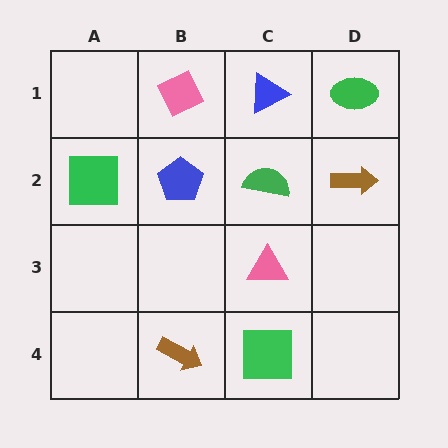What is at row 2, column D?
A brown arrow.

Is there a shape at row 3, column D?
No, that cell is empty.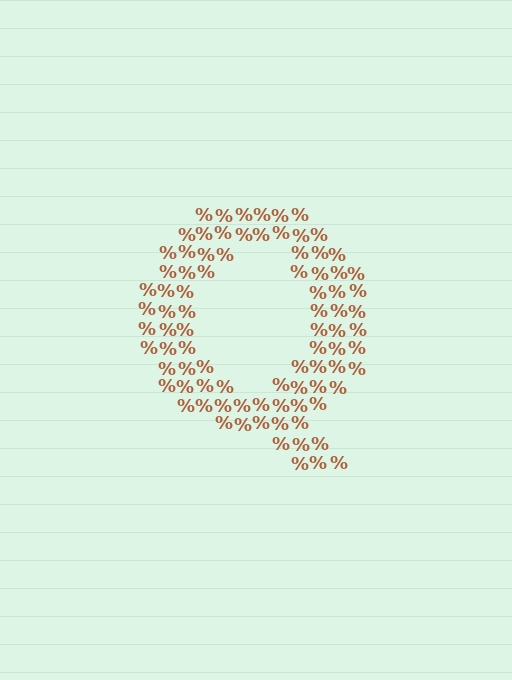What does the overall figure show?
The overall figure shows the letter Q.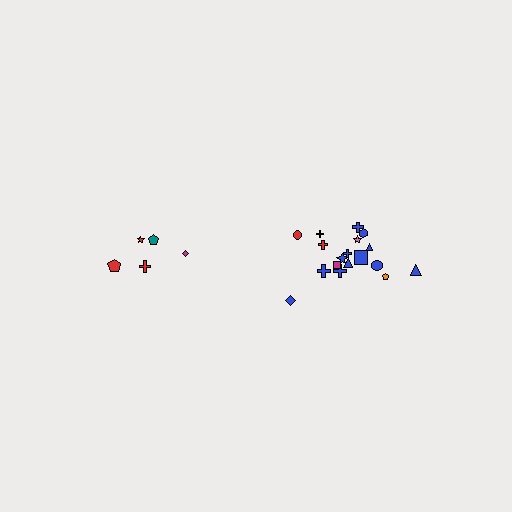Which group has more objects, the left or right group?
The right group.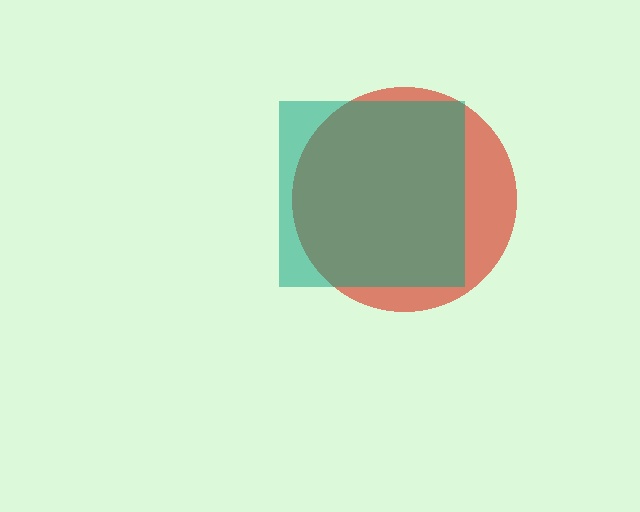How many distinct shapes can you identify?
There are 2 distinct shapes: a red circle, a teal square.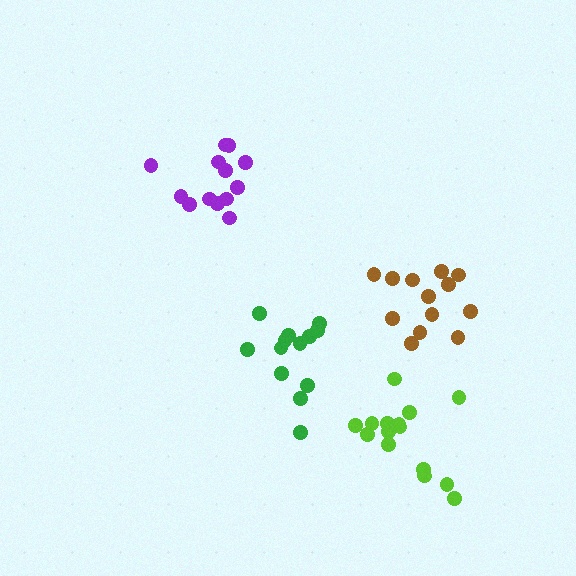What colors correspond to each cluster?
The clusters are colored: brown, lime, green, purple.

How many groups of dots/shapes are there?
There are 4 groups.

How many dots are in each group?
Group 1: 13 dots, Group 2: 15 dots, Group 3: 13 dots, Group 4: 13 dots (54 total).